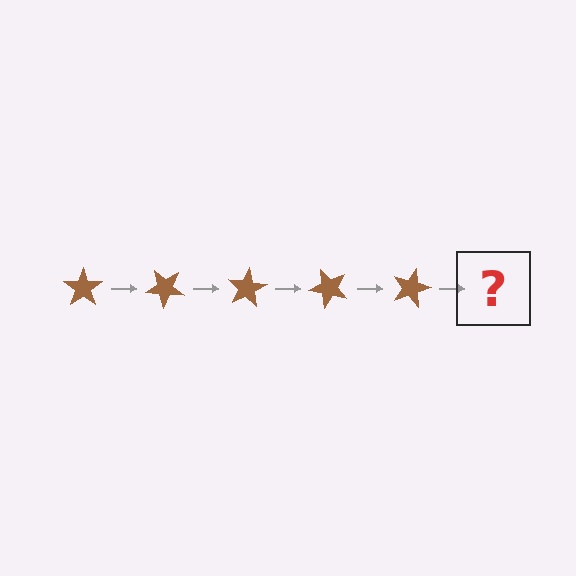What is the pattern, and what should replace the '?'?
The pattern is that the star rotates 40 degrees each step. The '?' should be a brown star rotated 200 degrees.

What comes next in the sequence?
The next element should be a brown star rotated 200 degrees.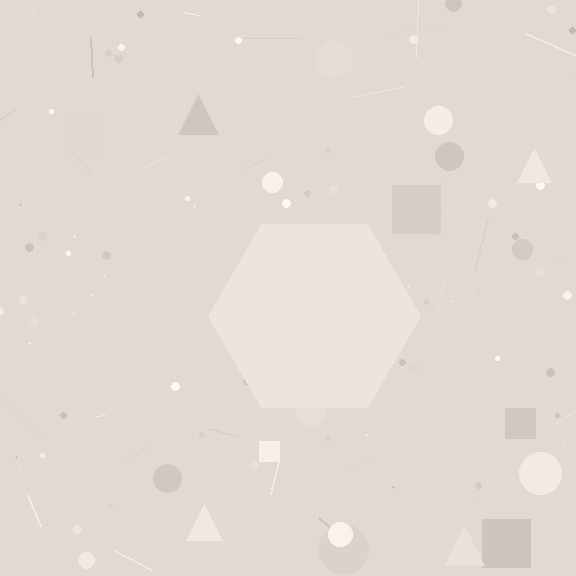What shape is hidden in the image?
A hexagon is hidden in the image.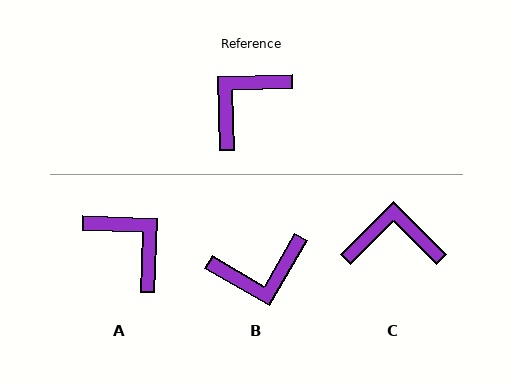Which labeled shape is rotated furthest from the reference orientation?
B, about 148 degrees away.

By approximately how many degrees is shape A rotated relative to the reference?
Approximately 94 degrees clockwise.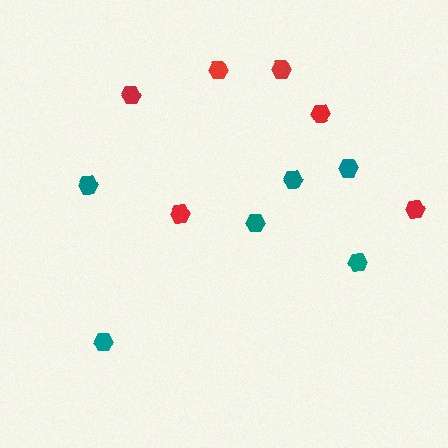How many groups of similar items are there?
There are 2 groups: one group of teal hexagons (6) and one group of red hexagons (6).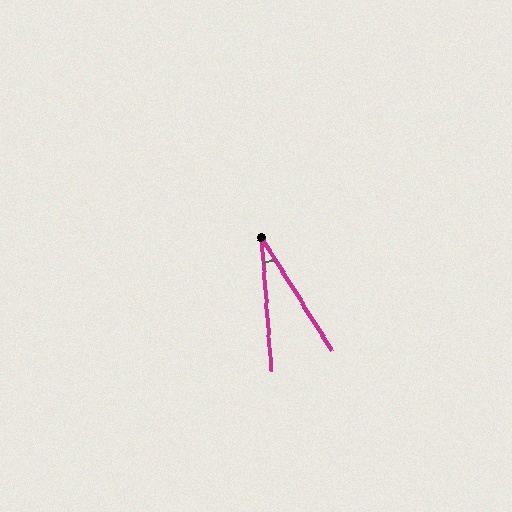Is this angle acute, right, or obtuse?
It is acute.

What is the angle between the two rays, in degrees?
Approximately 28 degrees.